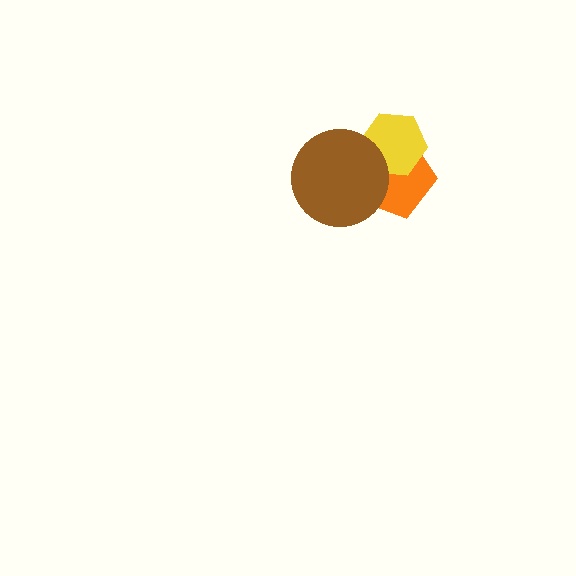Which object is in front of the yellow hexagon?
The brown circle is in front of the yellow hexagon.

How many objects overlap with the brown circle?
2 objects overlap with the brown circle.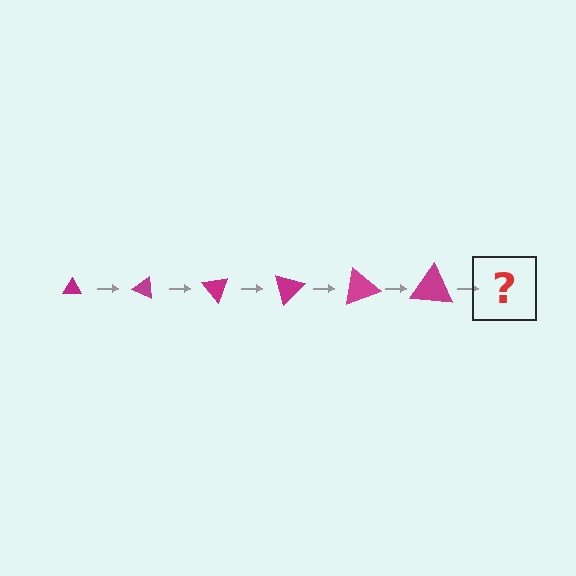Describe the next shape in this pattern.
It should be a triangle, larger than the previous one and rotated 150 degrees from the start.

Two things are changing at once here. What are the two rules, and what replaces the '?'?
The two rules are that the triangle grows larger each step and it rotates 25 degrees each step. The '?' should be a triangle, larger than the previous one and rotated 150 degrees from the start.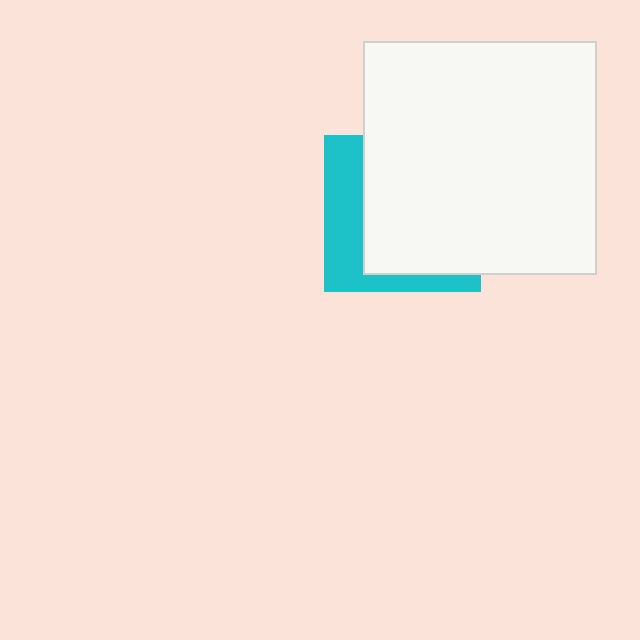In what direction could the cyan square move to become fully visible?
The cyan square could move left. That would shift it out from behind the white square entirely.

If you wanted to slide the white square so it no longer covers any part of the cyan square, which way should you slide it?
Slide it right — that is the most direct way to separate the two shapes.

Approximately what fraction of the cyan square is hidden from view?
Roughly 67% of the cyan square is hidden behind the white square.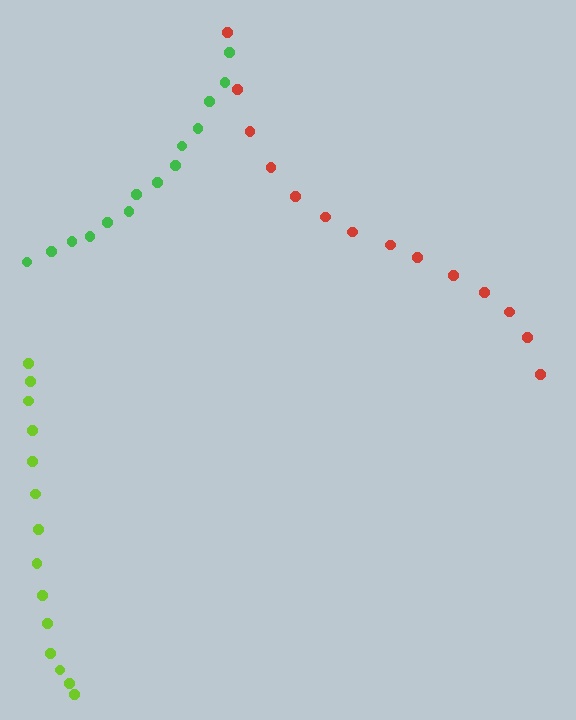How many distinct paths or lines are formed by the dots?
There are 3 distinct paths.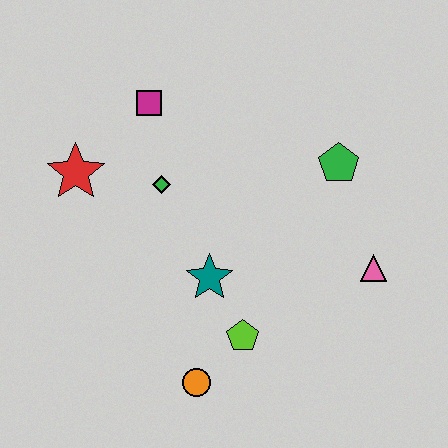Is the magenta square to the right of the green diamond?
No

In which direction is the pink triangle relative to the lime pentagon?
The pink triangle is to the right of the lime pentagon.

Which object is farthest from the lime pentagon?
The magenta square is farthest from the lime pentagon.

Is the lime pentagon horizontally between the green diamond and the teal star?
No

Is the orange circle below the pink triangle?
Yes